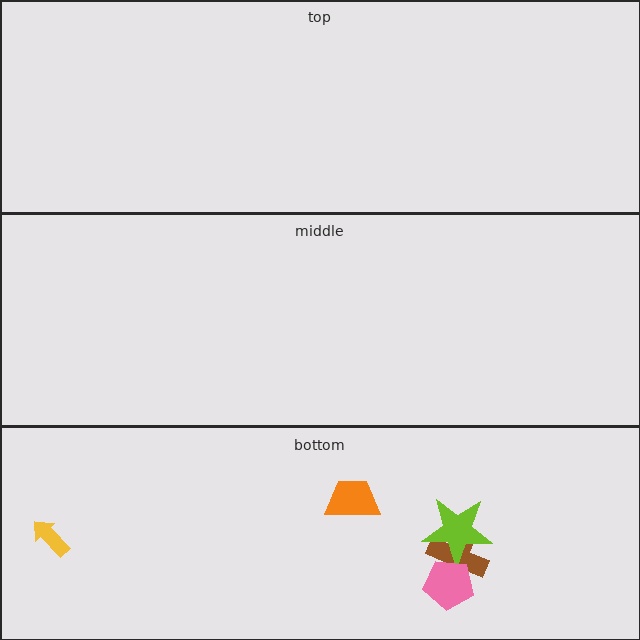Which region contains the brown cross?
The bottom region.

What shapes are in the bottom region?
The brown cross, the lime star, the yellow arrow, the orange trapezoid, the pink pentagon.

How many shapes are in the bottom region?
5.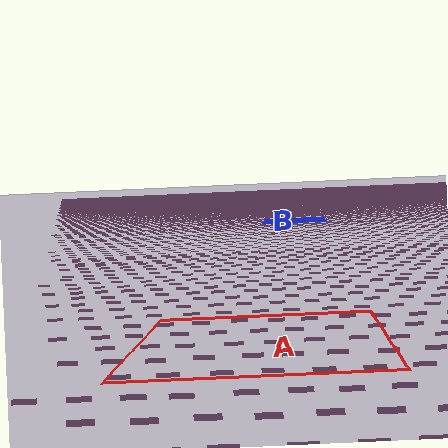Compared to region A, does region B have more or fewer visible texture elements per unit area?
Region B has more texture elements per unit area — they are packed more densely because it is farther away.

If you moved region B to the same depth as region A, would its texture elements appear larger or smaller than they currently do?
They would appear larger. At a closer depth, the same texture elements are projected at a bigger on-screen size.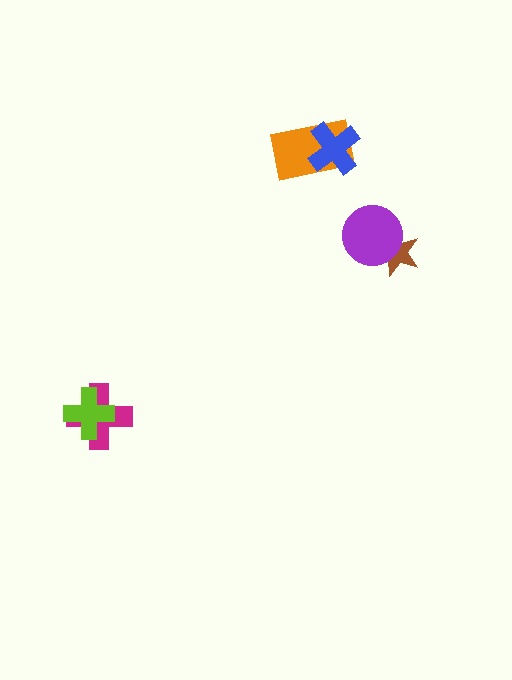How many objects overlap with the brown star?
1 object overlaps with the brown star.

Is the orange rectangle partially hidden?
Yes, it is partially covered by another shape.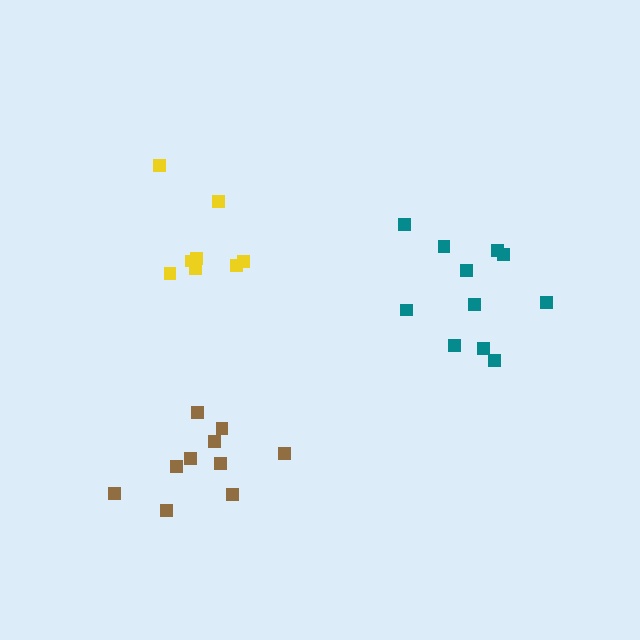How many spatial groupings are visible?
There are 3 spatial groupings.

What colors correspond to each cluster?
The clusters are colored: yellow, brown, teal.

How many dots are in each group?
Group 1: 8 dots, Group 2: 10 dots, Group 3: 11 dots (29 total).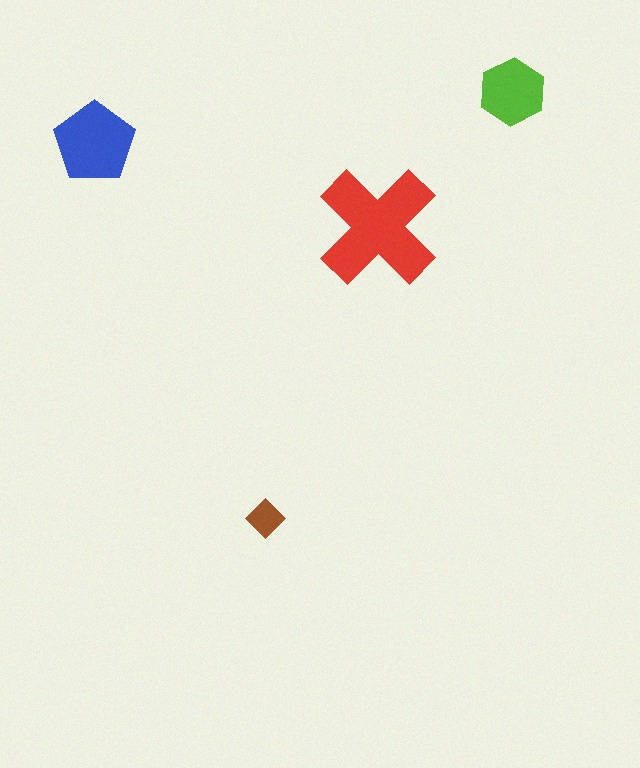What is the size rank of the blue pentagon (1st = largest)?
2nd.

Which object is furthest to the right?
The lime hexagon is rightmost.